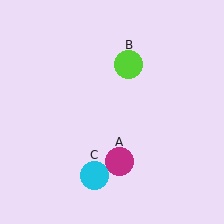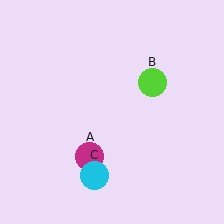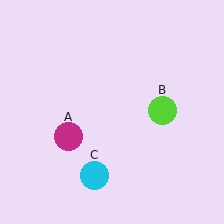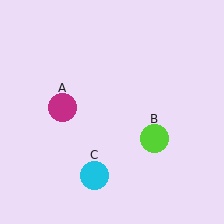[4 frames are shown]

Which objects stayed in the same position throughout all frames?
Cyan circle (object C) remained stationary.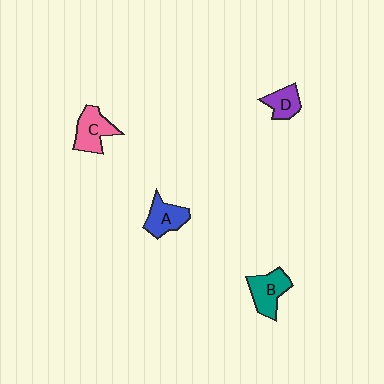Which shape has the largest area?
Shape B (teal).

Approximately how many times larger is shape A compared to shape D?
Approximately 1.3 times.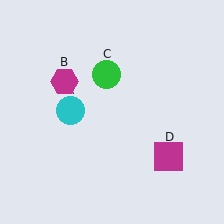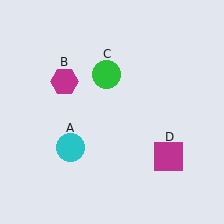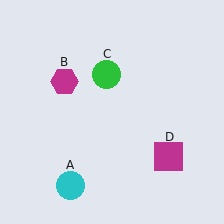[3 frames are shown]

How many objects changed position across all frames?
1 object changed position: cyan circle (object A).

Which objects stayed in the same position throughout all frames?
Magenta hexagon (object B) and green circle (object C) and magenta square (object D) remained stationary.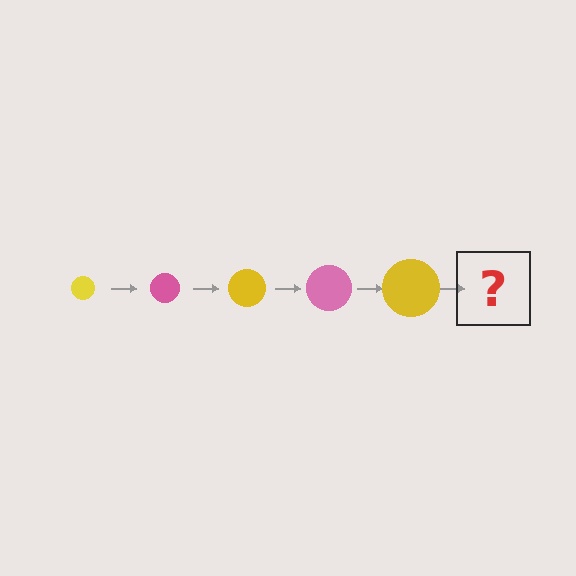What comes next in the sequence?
The next element should be a pink circle, larger than the previous one.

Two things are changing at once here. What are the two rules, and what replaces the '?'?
The two rules are that the circle grows larger each step and the color cycles through yellow and pink. The '?' should be a pink circle, larger than the previous one.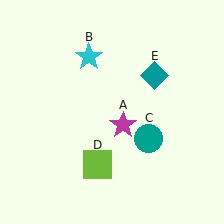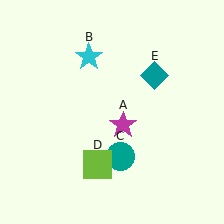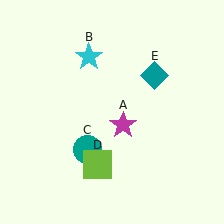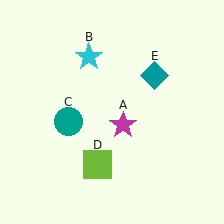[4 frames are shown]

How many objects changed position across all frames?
1 object changed position: teal circle (object C).